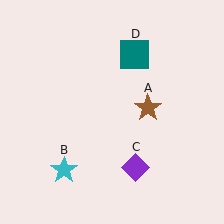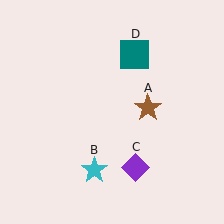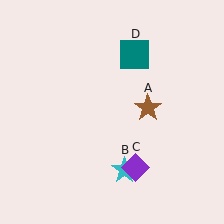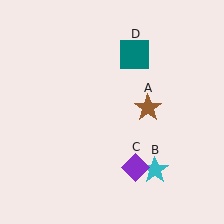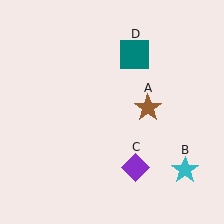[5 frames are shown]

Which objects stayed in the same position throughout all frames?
Brown star (object A) and purple diamond (object C) and teal square (object D) remained stationary.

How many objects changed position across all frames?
1 object changed position: cyan star (object B).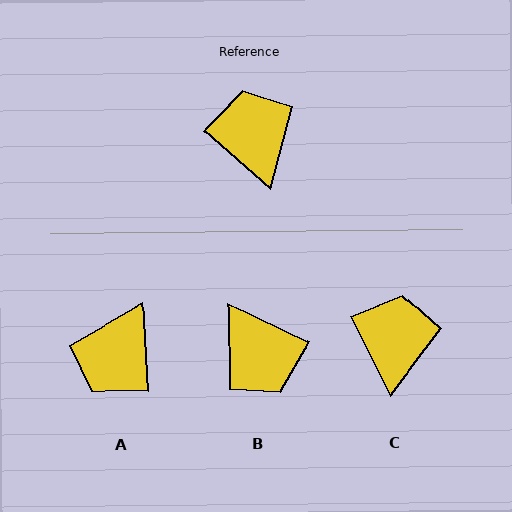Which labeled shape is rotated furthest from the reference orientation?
B, about 165 degrees away.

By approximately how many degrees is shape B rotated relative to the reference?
Approximately 165 degrees clockwise.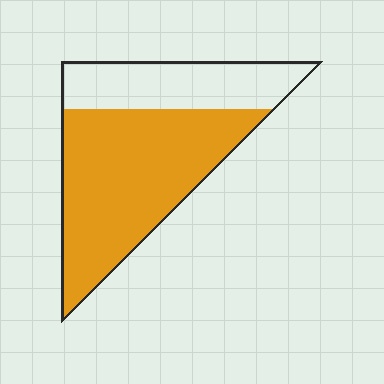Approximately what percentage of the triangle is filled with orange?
Approximately 65%.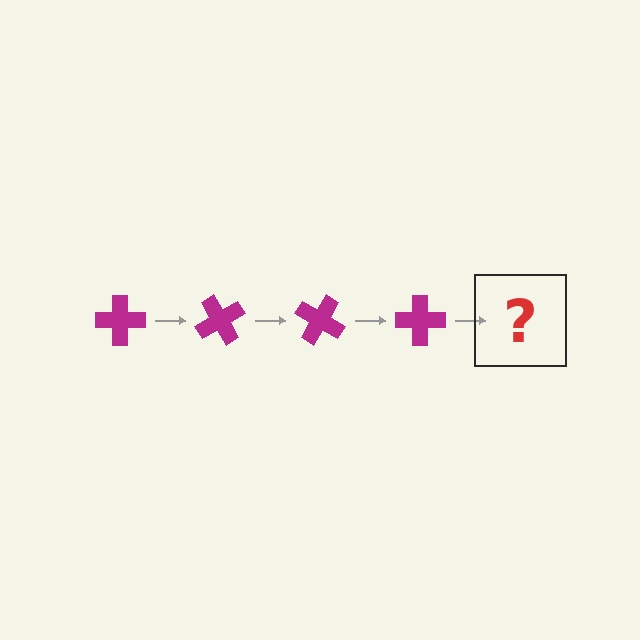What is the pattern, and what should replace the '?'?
The pattern is that the cross rotates 60 degrees each step. The '?' should be a magenta cross rotated 240 degrees.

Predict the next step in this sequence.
The next step is a magenta cross rotated 240 degrees.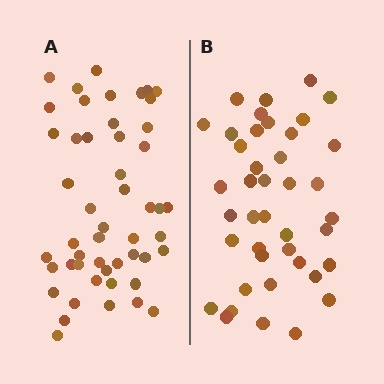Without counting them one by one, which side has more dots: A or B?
Region A (the left region) has more dots.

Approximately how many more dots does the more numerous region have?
Region A has roughly 8 or so more dots than region B.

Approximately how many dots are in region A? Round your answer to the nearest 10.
About 50 dots.